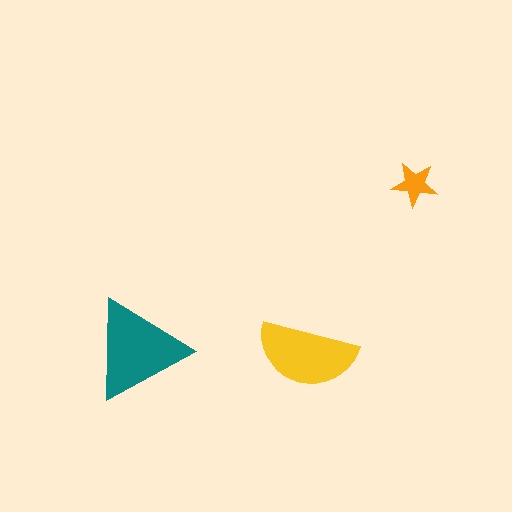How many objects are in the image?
There are 3 objects in the image.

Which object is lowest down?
The yellow semicircle is bottommost.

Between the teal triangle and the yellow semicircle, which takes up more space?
The teal triangle.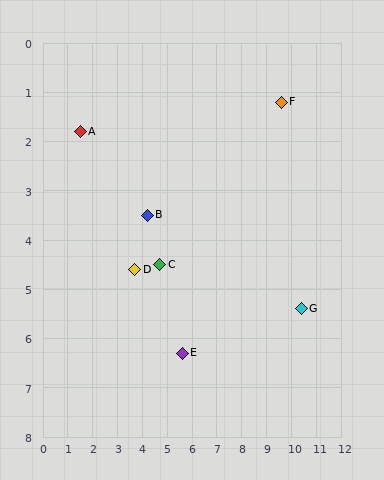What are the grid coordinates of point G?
Point G is at approximately (10.4, 5.4).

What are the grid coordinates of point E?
Point E is at approximately (5.6, 6.3).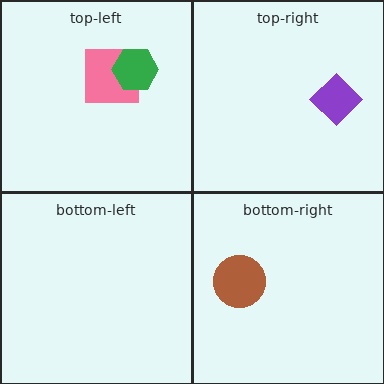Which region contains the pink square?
The top-left region.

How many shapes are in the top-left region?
2.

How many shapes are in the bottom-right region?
1.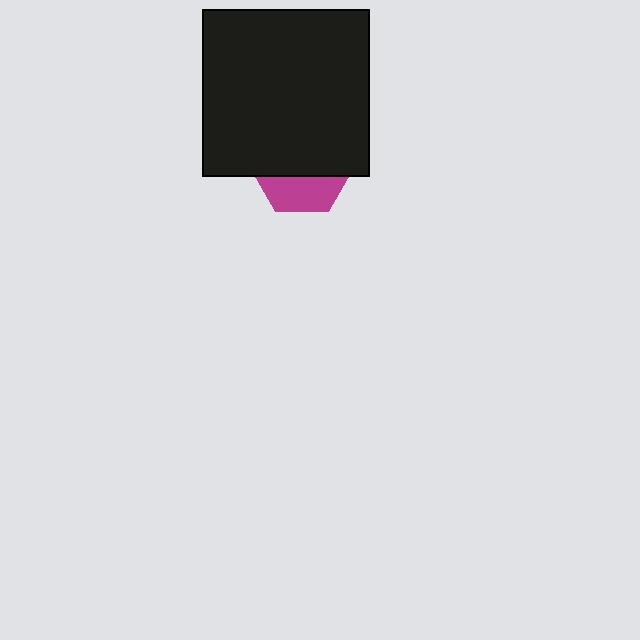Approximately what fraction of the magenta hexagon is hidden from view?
Roughly 65% of the magenta hexagon is hidden behind the black square.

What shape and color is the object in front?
The object in front is a black square.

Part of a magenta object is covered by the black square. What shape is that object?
It is a hexagon.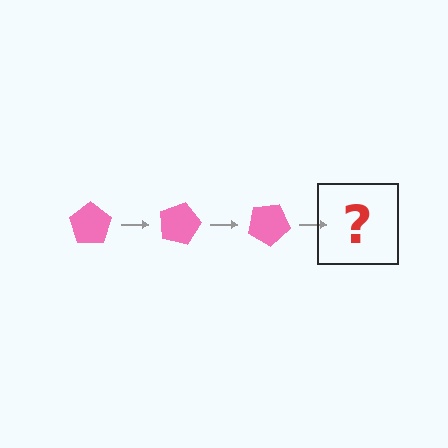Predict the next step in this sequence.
The next step is a pink pentagon rotated 45 degrees.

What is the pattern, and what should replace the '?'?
The pattern is that the pentagon rotates 15 degrees each step. The '?' should be a pink pentagon rotated 45 degrees.